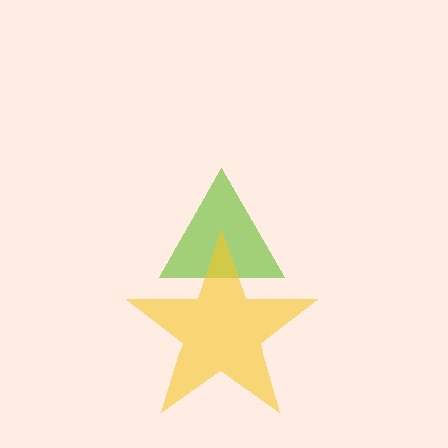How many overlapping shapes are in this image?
There are 2 overlapping shapes in the image.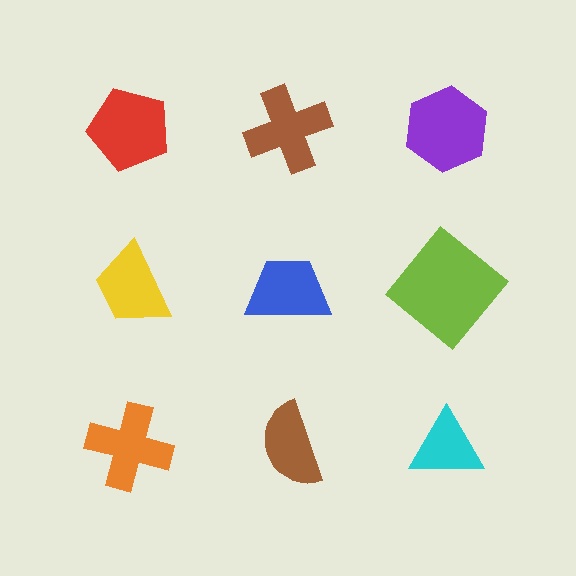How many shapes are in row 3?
3 shapes.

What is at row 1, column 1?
A red pentagon.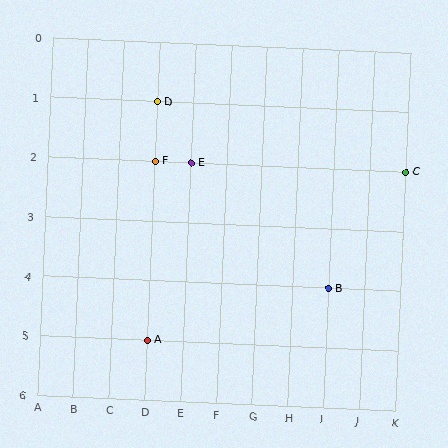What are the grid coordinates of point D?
Point D is at grid coordinates (D, 1).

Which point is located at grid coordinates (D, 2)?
Point F is at (D, 2).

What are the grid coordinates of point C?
Point C is at grid coordinates (K, 2).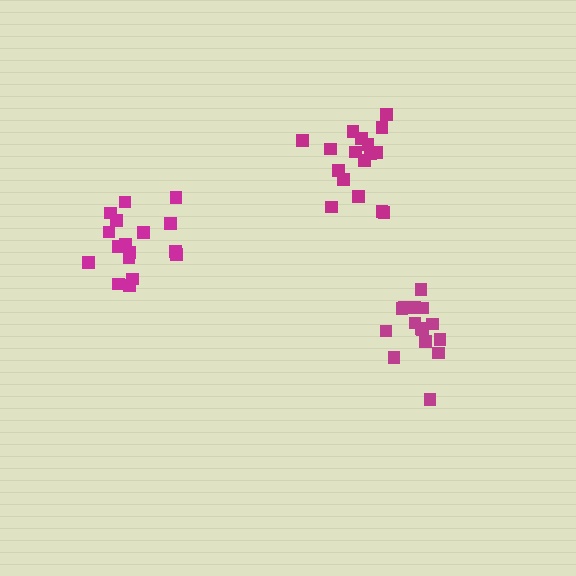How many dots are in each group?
Group 1: 17 dots, Group 2: 15 dots, Group 3: 17 dots (49 total).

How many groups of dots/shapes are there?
There are 3 groups.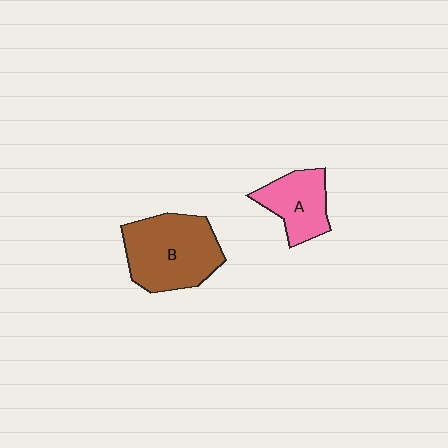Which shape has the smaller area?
Shape A (pink).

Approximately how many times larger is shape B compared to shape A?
Approximately 1.7 times.